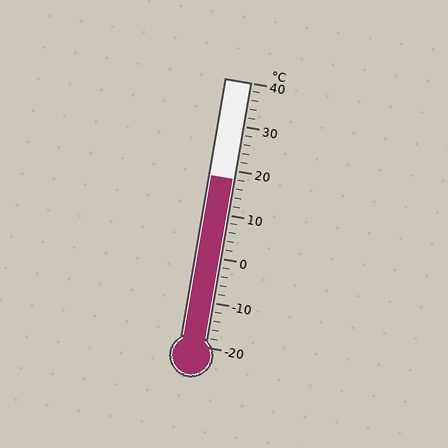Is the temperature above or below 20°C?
The temperature is below 20°C.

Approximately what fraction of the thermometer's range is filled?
The thermometer is filled to approximately 65% of its range.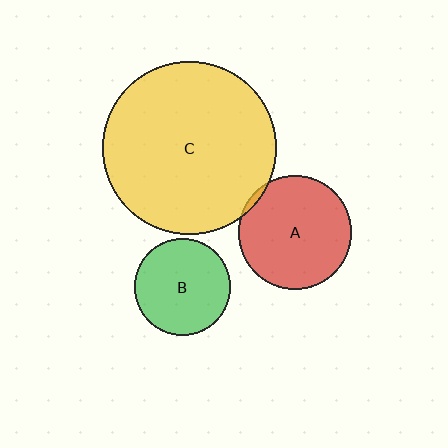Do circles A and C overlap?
Yes.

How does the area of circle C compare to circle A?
Approximately 2.3 times.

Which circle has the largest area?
Circle C (yellow).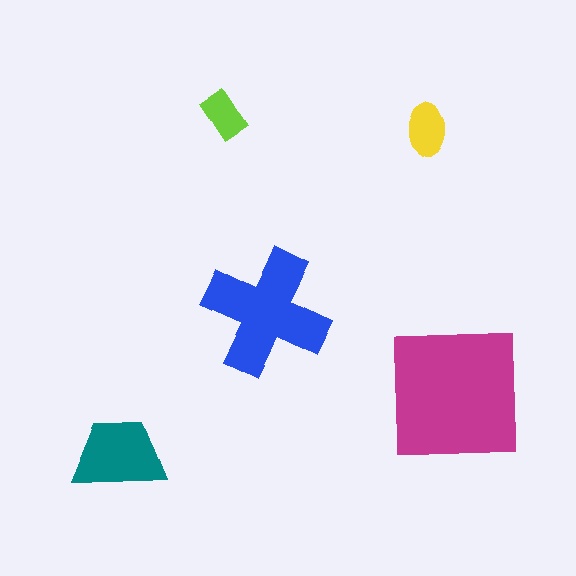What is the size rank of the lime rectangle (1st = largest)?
5th.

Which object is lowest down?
The teal trapezoid is bottommost.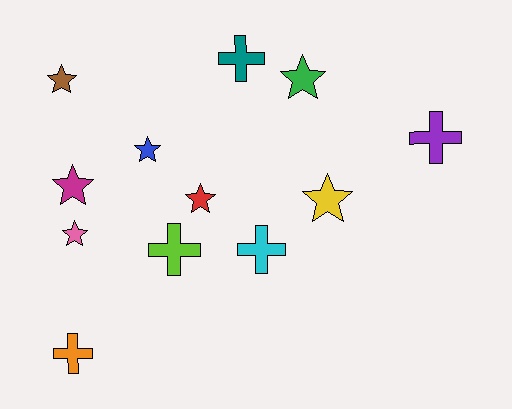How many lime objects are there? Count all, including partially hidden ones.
There is 1 lime object.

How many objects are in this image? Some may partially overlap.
There are 12 objects.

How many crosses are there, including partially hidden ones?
There are 5 crosses.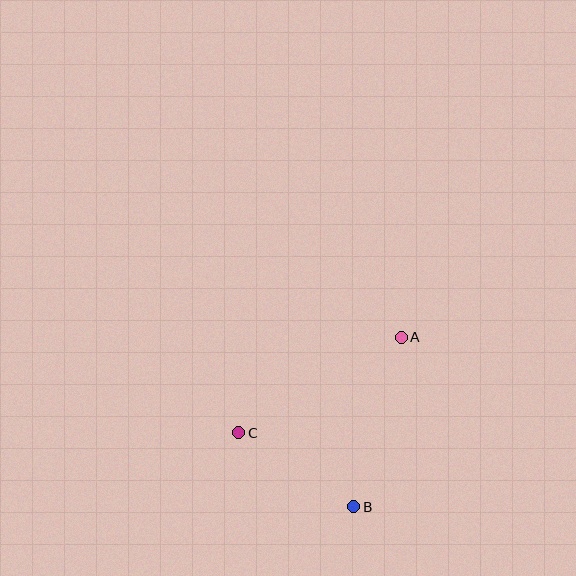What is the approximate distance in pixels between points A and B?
The distance between A and B is approximately 176 pixels.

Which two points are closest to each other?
Points B and C are closest to each other.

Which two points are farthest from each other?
Points A and C are farthest from each other.